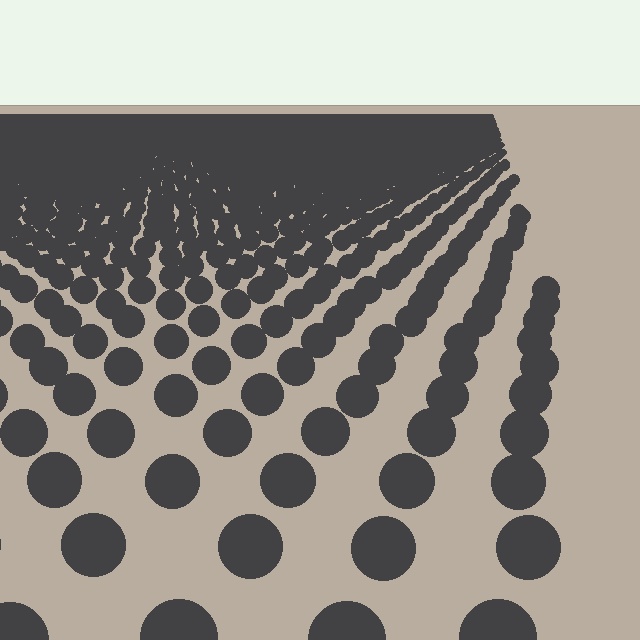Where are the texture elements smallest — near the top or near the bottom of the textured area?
Near the top.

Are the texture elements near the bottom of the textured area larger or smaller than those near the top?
Larger. Near the bottom, elements are closer to the viewer and appear at a bigger on-screen size.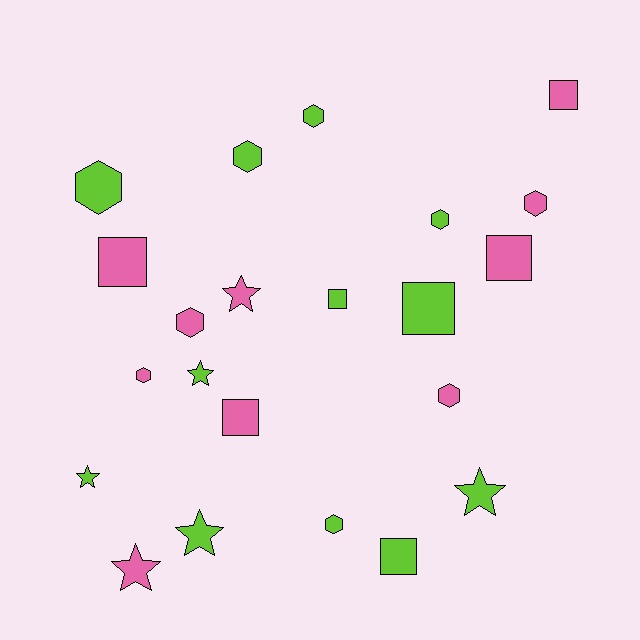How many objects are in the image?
There are 22 objects.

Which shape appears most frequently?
Hexagon, with 9 objects.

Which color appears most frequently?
Lime, with 12 objects.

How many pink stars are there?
There are 2 pink stars.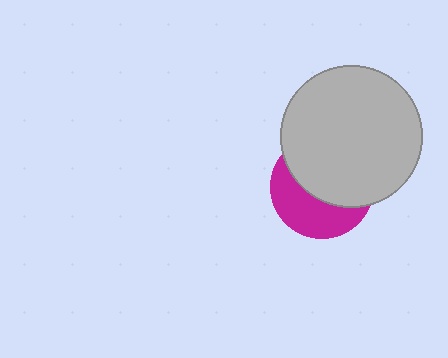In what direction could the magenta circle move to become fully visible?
The magenta circle could move down. That would shift it out from behind the light gray circle entirely.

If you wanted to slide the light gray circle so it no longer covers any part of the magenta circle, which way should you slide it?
Slide it up — that is the most direct way to separate the two shapes.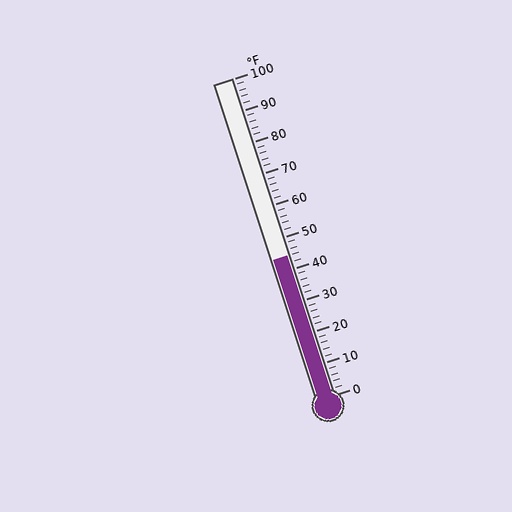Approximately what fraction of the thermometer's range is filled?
The thermometer is filled to approximately 45% of its range.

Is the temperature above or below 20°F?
The temperature is above 20°F.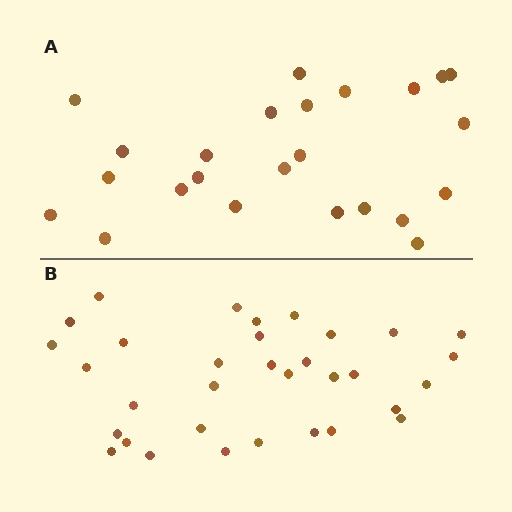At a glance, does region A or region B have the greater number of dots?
Region B (the bottom region) has more dots.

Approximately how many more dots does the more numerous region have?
Region B has roughly 8 or so more dots than region A.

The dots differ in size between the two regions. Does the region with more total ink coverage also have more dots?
No. Region A has more total ink coverage because its dots are larger, but region B actually contains more individual dots. Total area can be misleading — the number of items is what matters here.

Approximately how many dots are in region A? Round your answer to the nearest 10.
About 20 dots. (The exact count is 24, which rounds to 20.)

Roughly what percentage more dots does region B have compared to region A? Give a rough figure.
About 40% more.